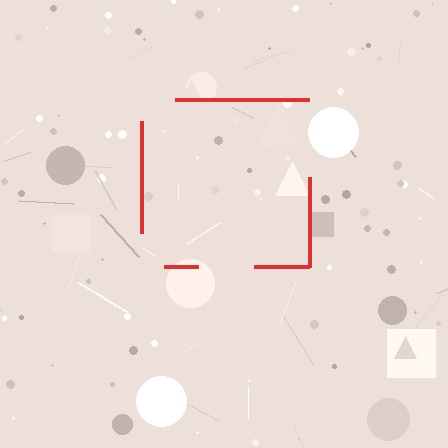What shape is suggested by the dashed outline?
The dashed outline suggests a square.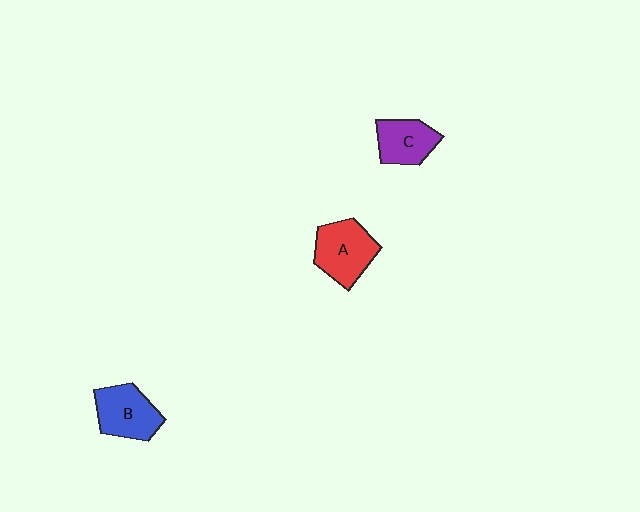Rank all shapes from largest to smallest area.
From largest to smallest: A (red), B (blue), C (purple).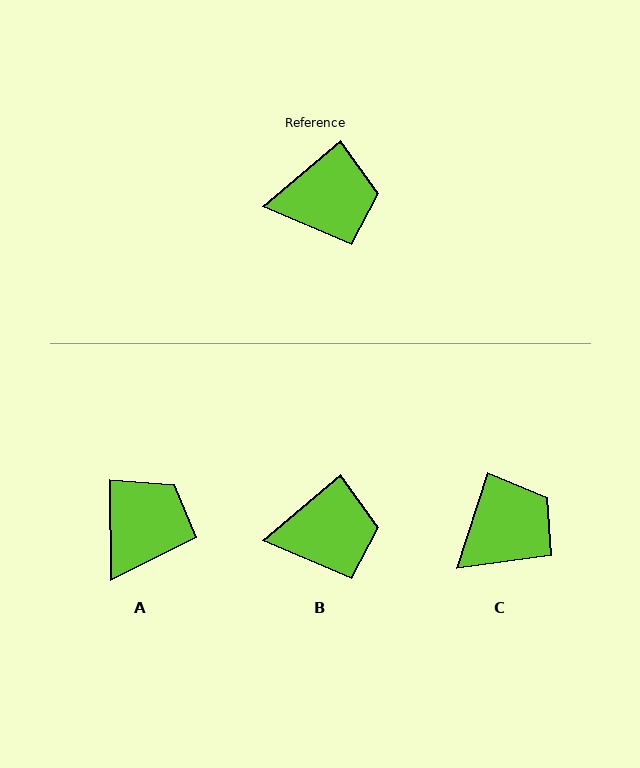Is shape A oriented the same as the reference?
No, it is off by about 50 degrees.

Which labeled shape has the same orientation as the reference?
B.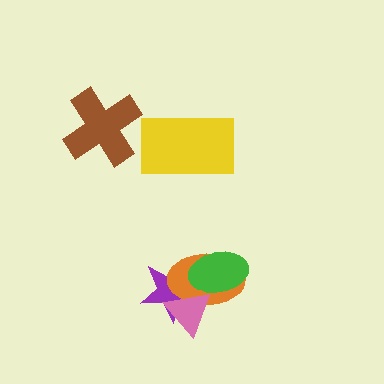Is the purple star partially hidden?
Yes, it is partially covered by another shape.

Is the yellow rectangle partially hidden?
No, no other shape covers it.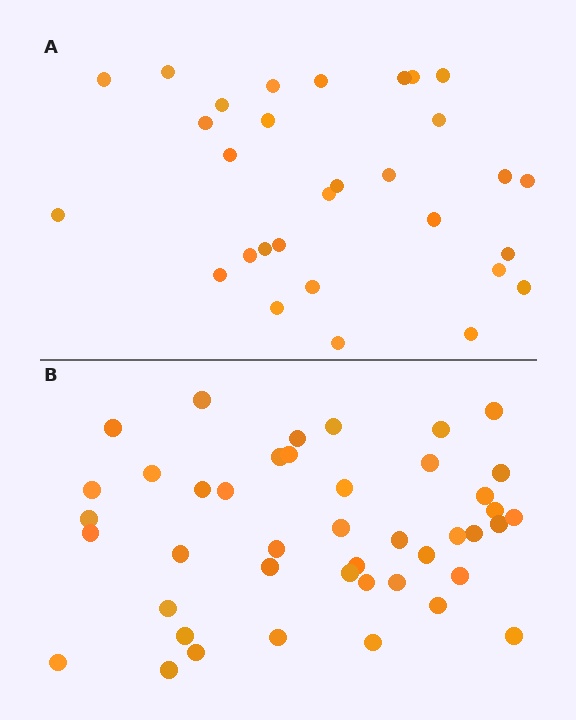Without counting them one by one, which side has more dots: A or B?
Region B (the bottom region) has more dots.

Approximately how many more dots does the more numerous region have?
Region B has approximately 15 more dots than region A.